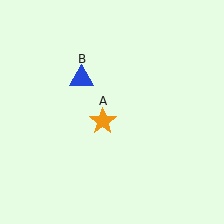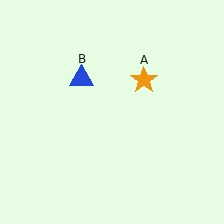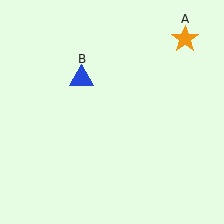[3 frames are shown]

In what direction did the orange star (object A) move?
The orange star (object A) moved up and to the right.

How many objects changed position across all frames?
1 object changed position: orange star (object A).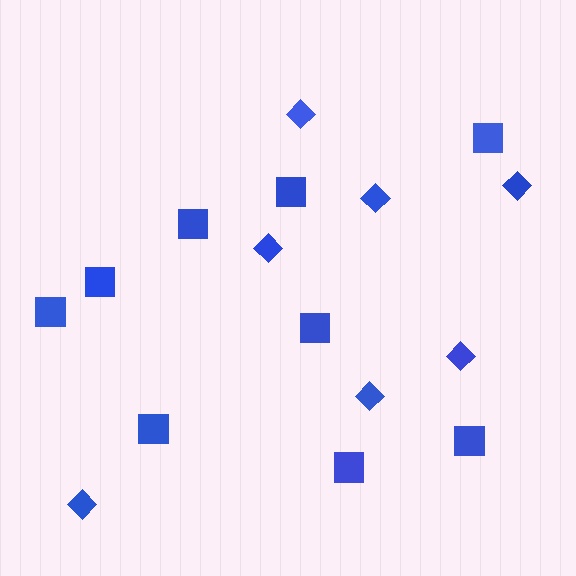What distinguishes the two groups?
There are 2 groups: one group of diamonds (7) and one group of squares (9).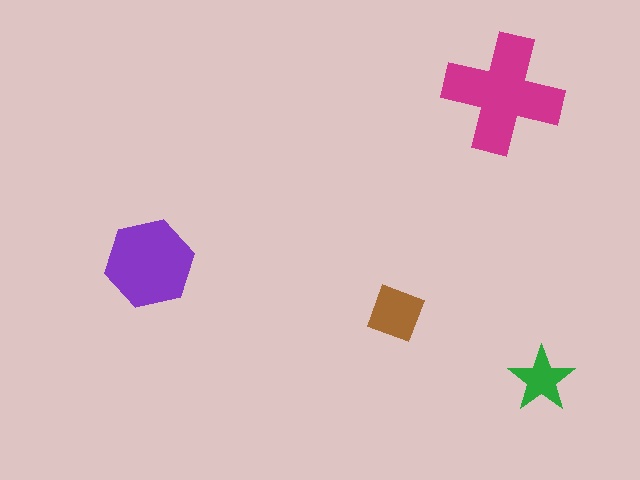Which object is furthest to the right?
The green star is rightmost.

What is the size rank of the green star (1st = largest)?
4th.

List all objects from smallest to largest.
The green star, the brown square, the purple hexagon, the magenta cross.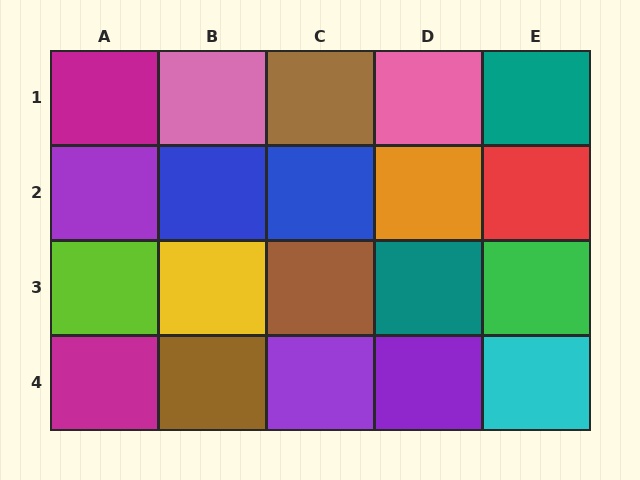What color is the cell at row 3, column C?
Brown.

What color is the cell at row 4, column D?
Purple.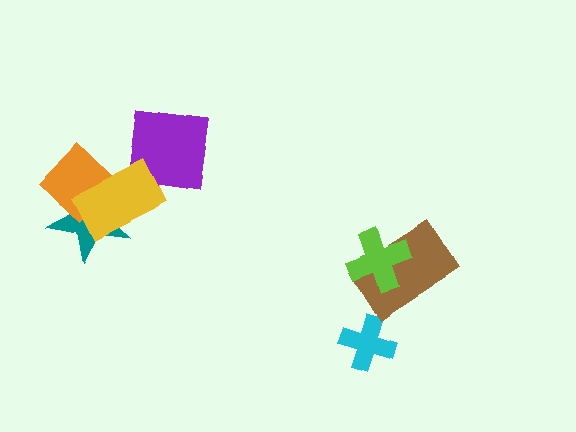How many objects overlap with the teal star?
2 objects overlap with the teal star.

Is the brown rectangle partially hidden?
Yes, it is partially covered by another shape.